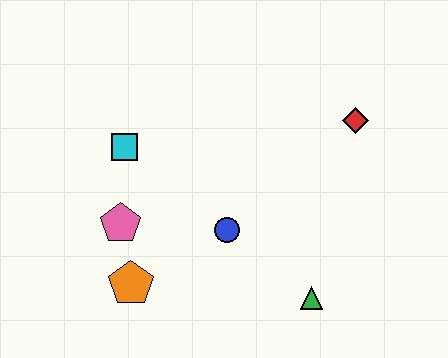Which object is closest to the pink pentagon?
The orange pentagon is closest to the pink pentagon.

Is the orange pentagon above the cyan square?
No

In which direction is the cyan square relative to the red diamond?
The cyan square is to the left of the red diamond.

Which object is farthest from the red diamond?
The orange pentagon is farthest from the red diamond.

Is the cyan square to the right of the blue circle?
No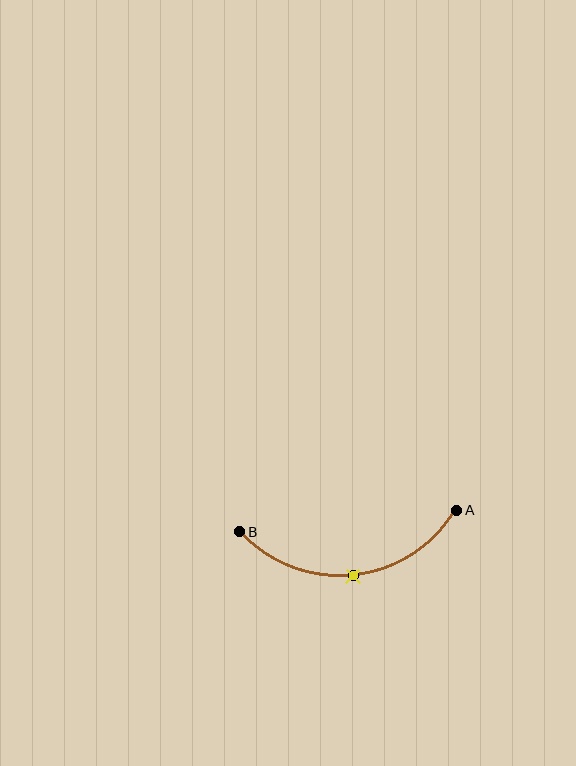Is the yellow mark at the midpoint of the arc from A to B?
Yes. The yellow mark lies on the arc at equal arc-length from both A and B — it is the arc midpoint.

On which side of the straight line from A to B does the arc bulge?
The arc bulges below the straight line connecting A and B.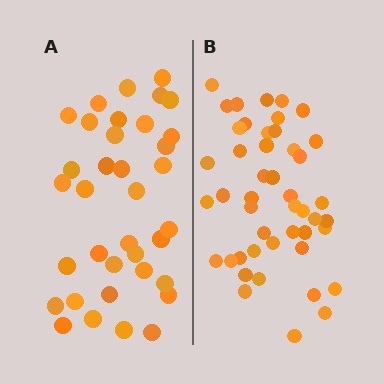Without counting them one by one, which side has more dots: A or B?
Region B (the right region) has more dots.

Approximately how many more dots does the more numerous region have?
Region B has roughly 10 or so more dots than region A.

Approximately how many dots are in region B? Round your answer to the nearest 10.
About 50 dots. (The exact count is 46, which rounds to 50.)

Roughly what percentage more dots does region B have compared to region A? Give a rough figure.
About 30% more.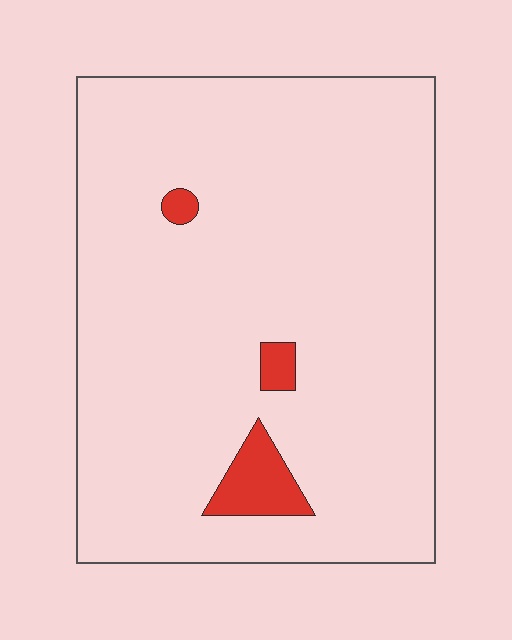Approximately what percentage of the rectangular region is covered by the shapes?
Approximately 5%.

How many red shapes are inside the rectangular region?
3.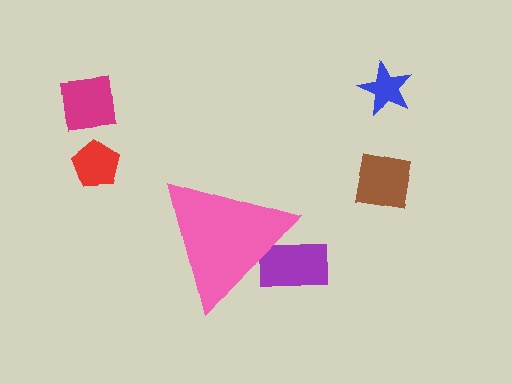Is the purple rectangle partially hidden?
Yes, the purple rectangle is partially hidden behind the pink triangle.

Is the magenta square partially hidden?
No, the magenta square is fully visible.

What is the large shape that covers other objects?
A pink triangle.